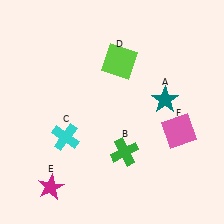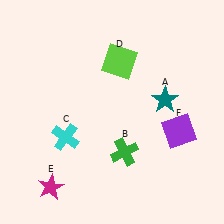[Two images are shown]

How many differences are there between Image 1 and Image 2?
There is 1 difference between the two images.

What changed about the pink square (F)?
In Image 1, F is pink. In Image 2, it changed to purple.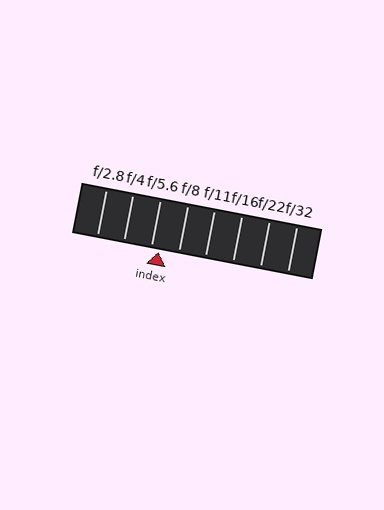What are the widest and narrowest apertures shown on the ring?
The widest aperture shown is f/2.8 and the narrowest is f/32.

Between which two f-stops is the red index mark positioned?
The index mark is between f/5.6 and f/8.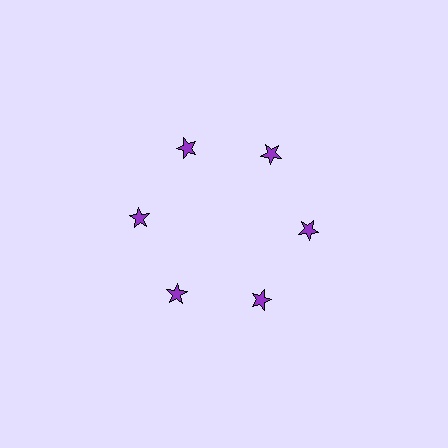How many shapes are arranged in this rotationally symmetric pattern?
There are 6 shapes, arranged in 6 groups of 1.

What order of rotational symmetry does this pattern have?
This pattern has 6-fold rotational symmetry.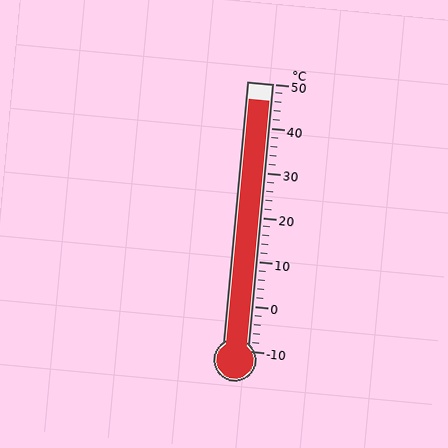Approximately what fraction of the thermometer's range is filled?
The thermometer is filled to approximately 95% of its range.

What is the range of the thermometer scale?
The thermometer scale ranges from -10°C to 50°C.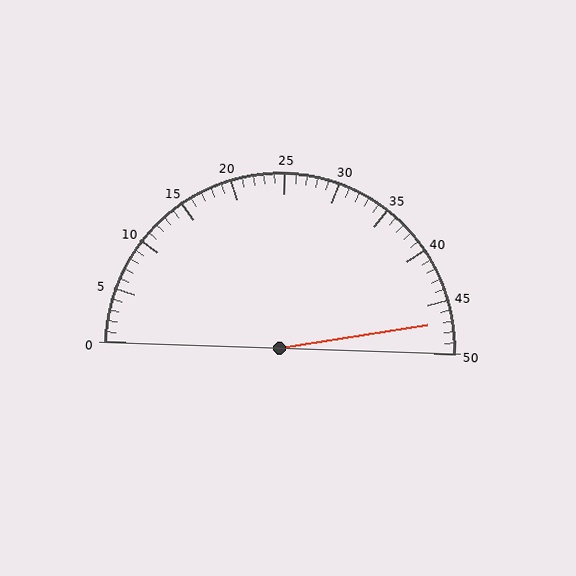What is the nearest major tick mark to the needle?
The nearest major tick mark is 45.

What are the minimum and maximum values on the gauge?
The gauge ranges from 0 to 50.